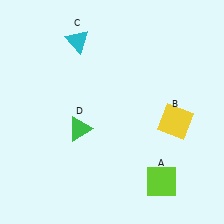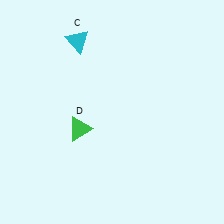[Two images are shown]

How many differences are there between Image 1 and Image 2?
There are 2 differences between the two images.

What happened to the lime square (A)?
The lime square (A) was removed in Image 2. It was in the bottom-right area of Image 1.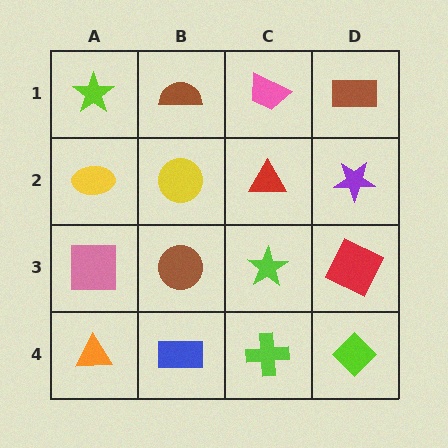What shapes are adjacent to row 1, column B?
A yellow circle (row 2, column B), a lime star (row 1, column A), a pink trapezoid (row 1, column C).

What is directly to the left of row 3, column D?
A lime star.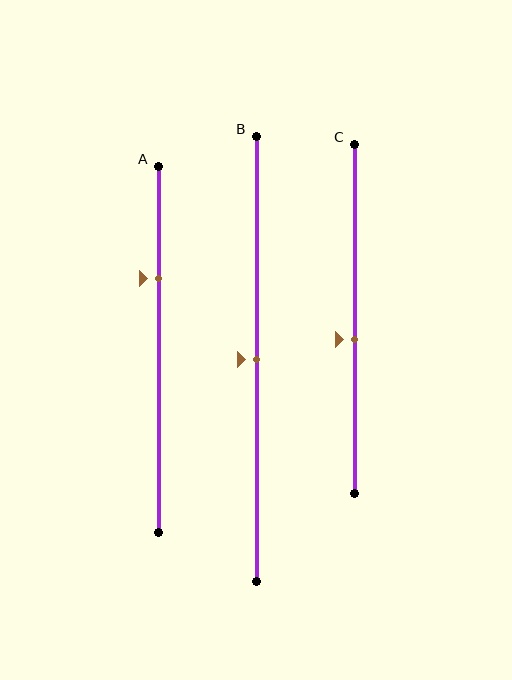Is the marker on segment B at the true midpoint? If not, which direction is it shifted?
Yes, the marker on segment B is at the true midpoint.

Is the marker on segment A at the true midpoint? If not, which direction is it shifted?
No, the marker on segment A is shifted upward by about 19% of the segment length.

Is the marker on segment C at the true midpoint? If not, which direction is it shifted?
No, the marker on segment C is shifted downward by about 6% of the segment length.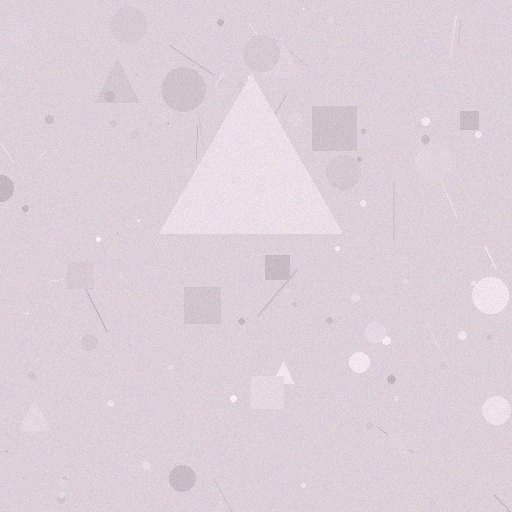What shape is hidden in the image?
A triangle is hidden in the image.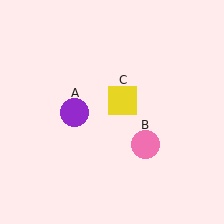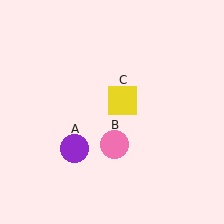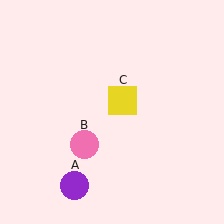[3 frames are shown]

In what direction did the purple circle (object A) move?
The purple circle (object A) moved down.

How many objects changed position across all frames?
2 objects changed position: purple circle (object A), pink circle (object B).